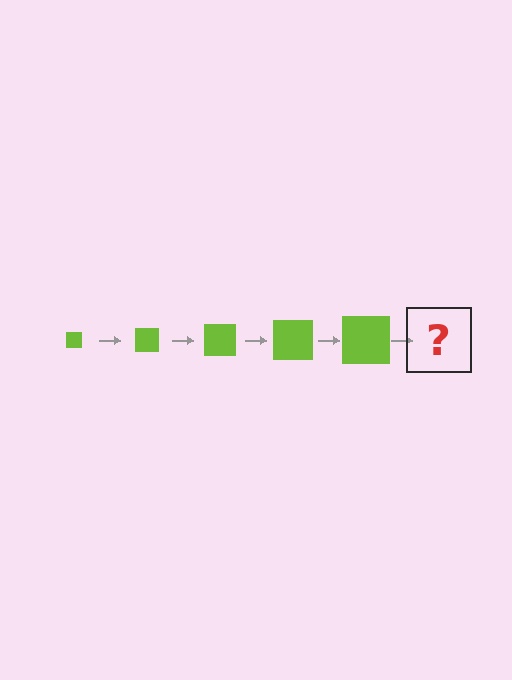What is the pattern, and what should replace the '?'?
The pattern is that the square gets progressively larger each step. The '?' should be a lime square, larger than the previous one.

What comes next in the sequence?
The next element should be a lime square, larger than the previous one.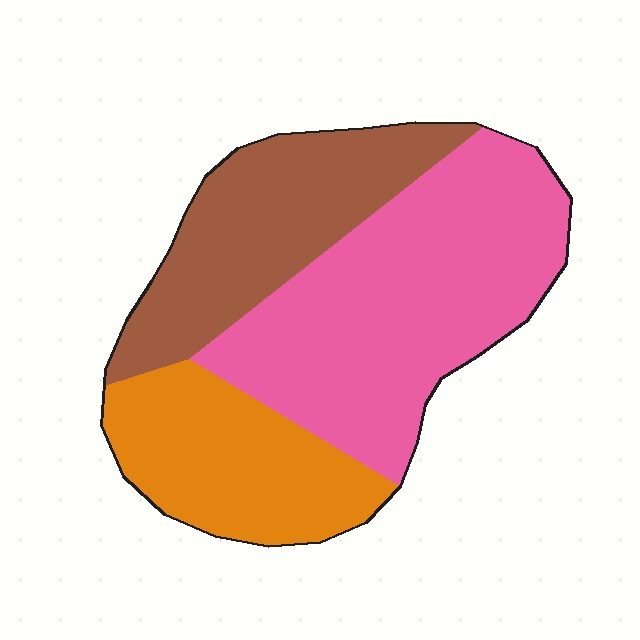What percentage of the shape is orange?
Orange covers around 25% of the shape.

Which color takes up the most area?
Pink, at roughly 45%.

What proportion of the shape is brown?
Brown covers about 30% of the shape.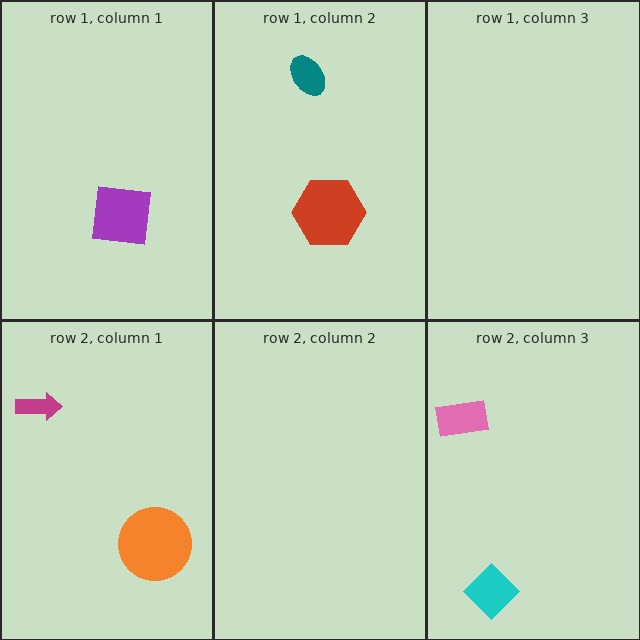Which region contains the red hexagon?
The row 1, column 2 region.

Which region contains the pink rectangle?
The row 2, column 3 region.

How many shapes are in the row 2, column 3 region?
2.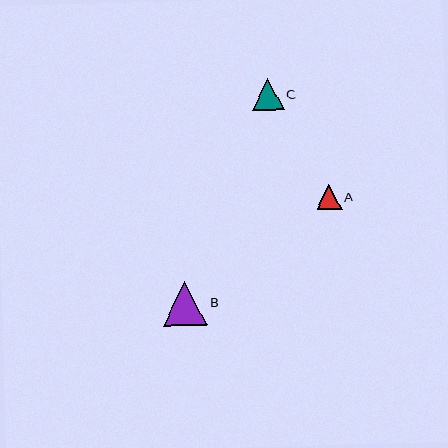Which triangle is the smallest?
Triangle A is the smallest with a size of approximately 25 pixels.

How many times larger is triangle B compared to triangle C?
Triangle B is approximately 1.4 times the size of triangle C.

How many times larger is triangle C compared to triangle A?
Triangle C is approximately 1.3 times the size of triangle A.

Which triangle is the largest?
Triangle B is the largest with a size of approximately 44 pixels.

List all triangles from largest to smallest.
From largest to smallest: B, C, A.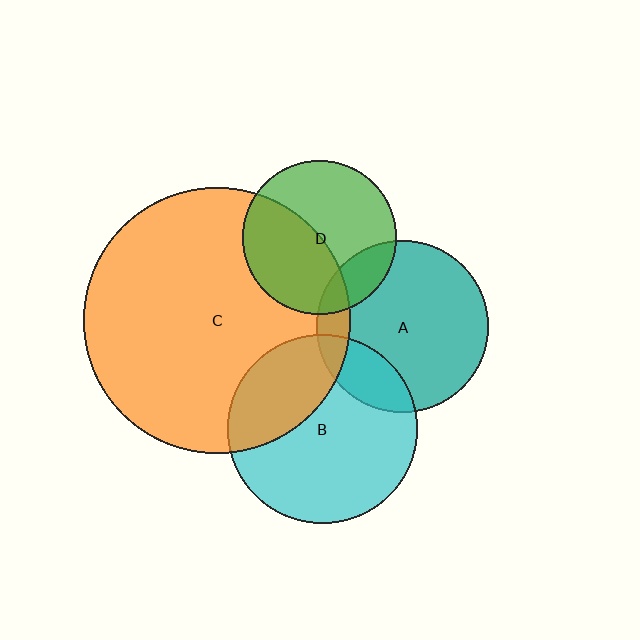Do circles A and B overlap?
Yes.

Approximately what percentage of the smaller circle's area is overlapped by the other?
Approximately 20%.